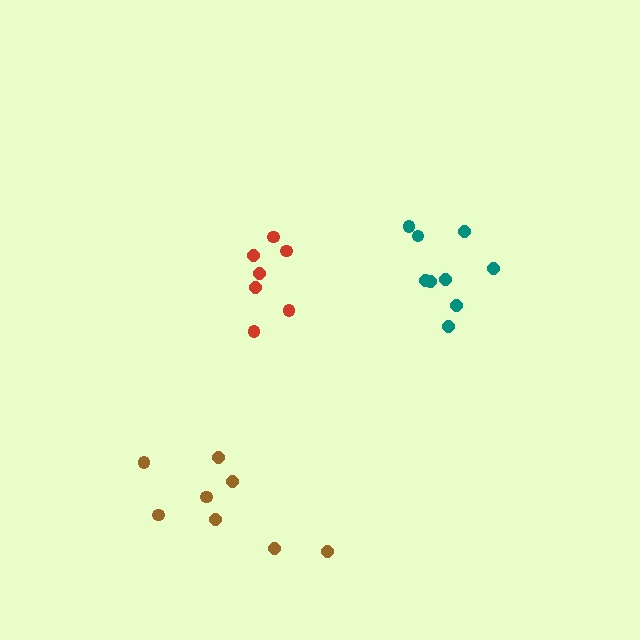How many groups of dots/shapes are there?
There are 3 groups.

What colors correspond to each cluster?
The clusters are colored: teal, red, brown.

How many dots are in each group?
Group 1: 9 dots, Group 2: 7 dots, Group 3: 8 dots (24 total).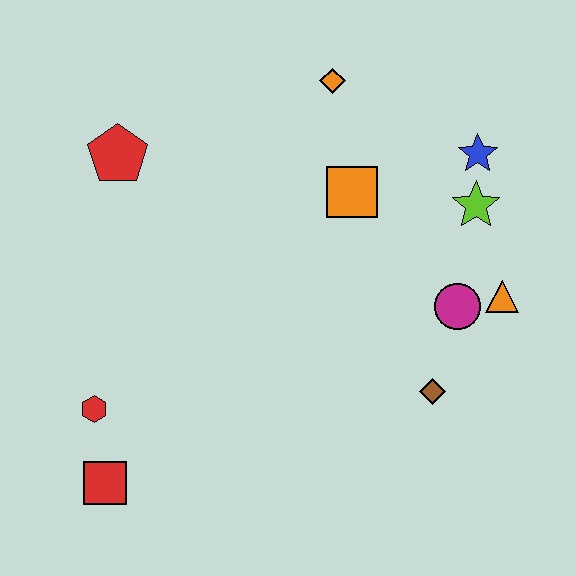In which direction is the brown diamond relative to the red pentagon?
The brown diamond is to the right of the red pentagon.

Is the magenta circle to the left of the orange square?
No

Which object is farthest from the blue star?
The red square is farthest from the blue star.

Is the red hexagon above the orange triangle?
No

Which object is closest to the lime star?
The blue star is closest to the lime star.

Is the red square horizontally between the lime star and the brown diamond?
No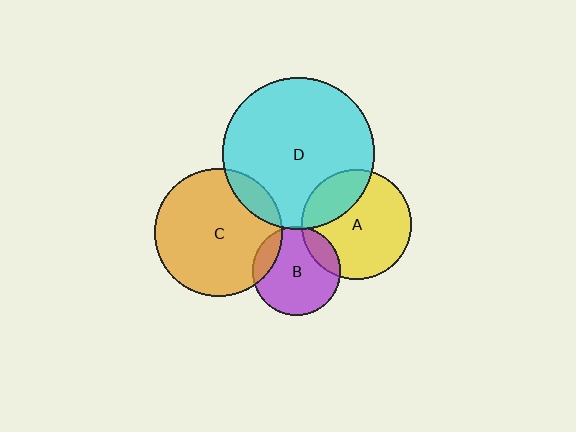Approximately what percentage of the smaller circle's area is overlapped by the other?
Approximately 15%.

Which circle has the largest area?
Circle D (cyan).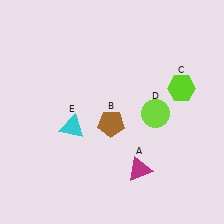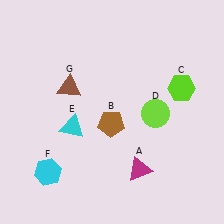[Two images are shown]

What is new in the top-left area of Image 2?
A brown triangle (G) was added in the top-left area of Image 2.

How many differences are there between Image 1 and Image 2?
There are 2 differences between the two images.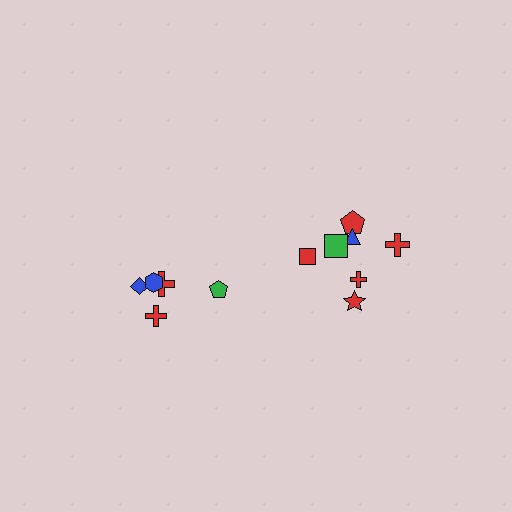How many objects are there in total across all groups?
There are 12 objects.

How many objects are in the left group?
There are 5 objects.